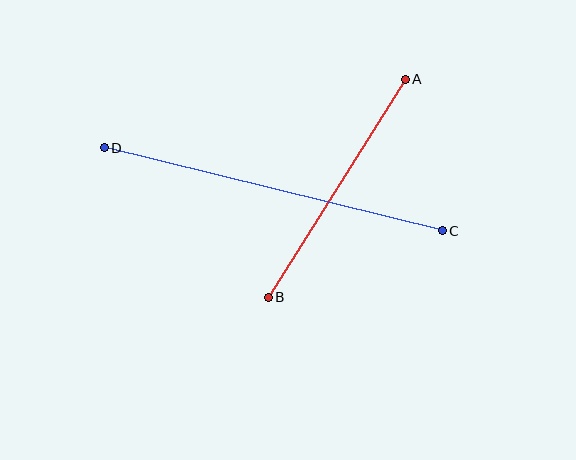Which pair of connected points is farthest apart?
Points C and D are farthest apart.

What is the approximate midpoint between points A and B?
The midpoint is at approximately (337, 188) pixels.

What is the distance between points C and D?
The distance is approximately 348 pixels.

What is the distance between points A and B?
The distance is approximately 257 pixels.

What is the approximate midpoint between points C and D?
The midpoint is at approximately (273, 189) pixels.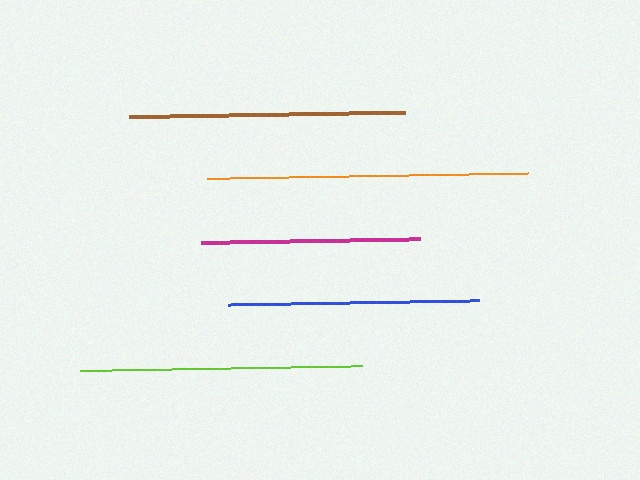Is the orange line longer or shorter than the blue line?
The orange line is longer than the blue line.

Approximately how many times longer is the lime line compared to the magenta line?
The lime line is approximately 1.3 times the length of the magenta line.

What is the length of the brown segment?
The brown segment is approximately 276 pixels long.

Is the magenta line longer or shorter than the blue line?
The blue line is longer than the magenta line.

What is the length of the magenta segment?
The magenta segment is approximately 218 pixels long.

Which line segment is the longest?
The orange line is the longest at approximately 321 pixels.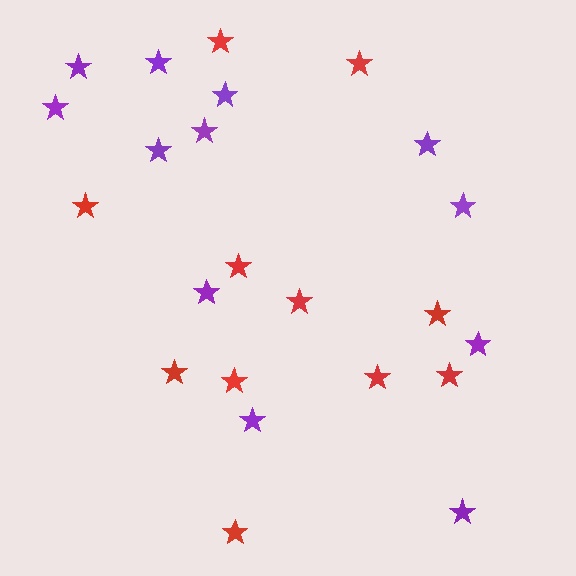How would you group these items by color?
There are 2 groups: one group of red stars (11) and one group of purple stars (12).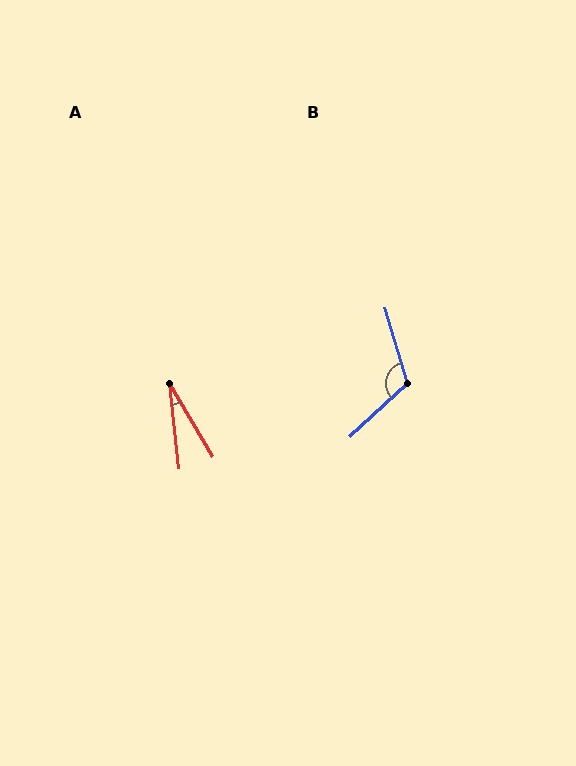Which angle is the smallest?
A, at approximately 24 degrees.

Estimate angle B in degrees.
Approximately 116 degrees.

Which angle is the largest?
B, at approximately 116 degrees.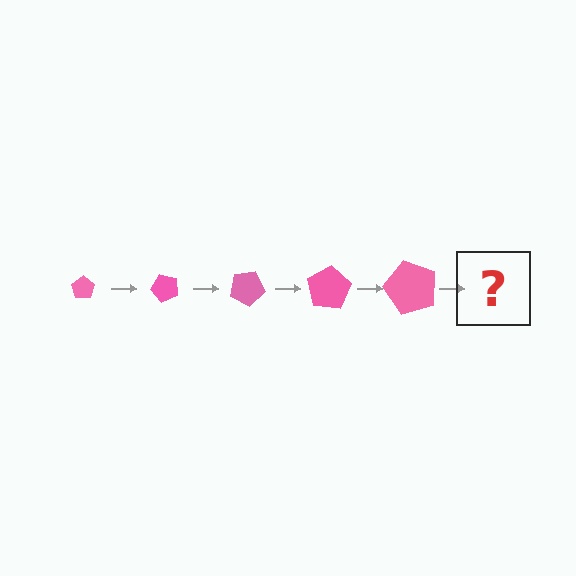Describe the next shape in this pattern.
It should be a pentagon, larger than the previous one and rotated 250 degrees from the start.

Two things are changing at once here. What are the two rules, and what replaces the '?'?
The two rules are that the pentagon grows larger each step and it rotates 50 degrees each step. The '?' should be a pentagon, larger than the previous one and rotated 250 degrees from the start.